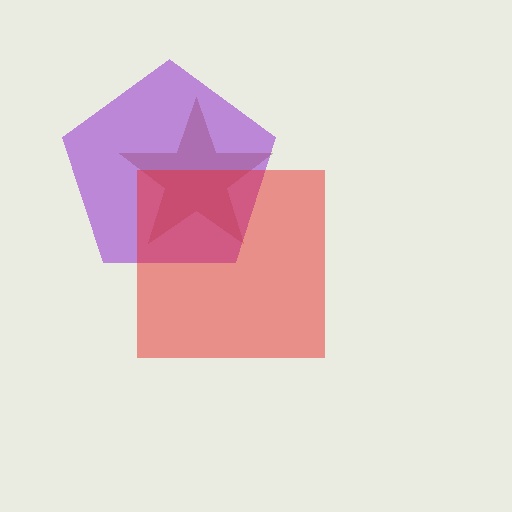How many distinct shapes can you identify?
There are 3 distinct shapes: a brown star, a purple pentagon, a red square.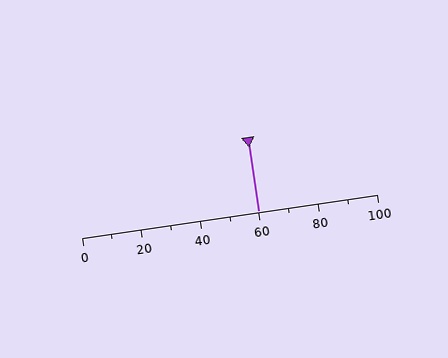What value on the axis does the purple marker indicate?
The marker indicates approximately 60.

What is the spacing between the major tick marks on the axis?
The major ticks are spaced 20 apart.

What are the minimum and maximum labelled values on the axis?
The axis runs from 0 to 100.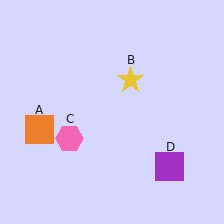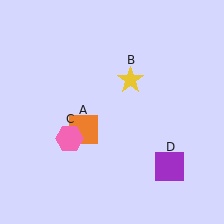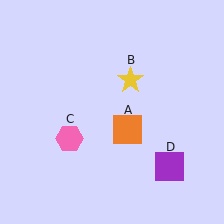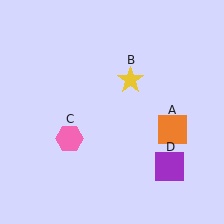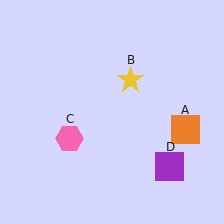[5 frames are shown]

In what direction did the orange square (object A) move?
The orange square (object A) moved right.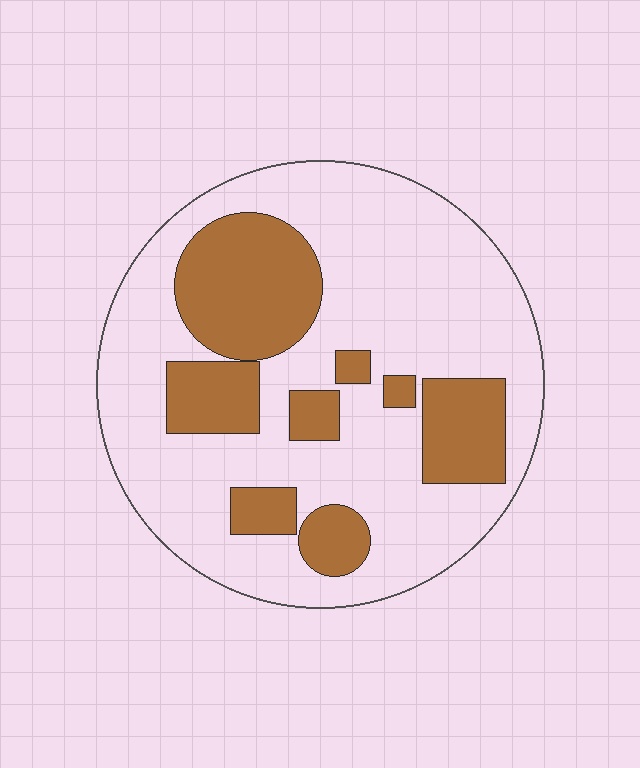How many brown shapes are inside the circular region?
8.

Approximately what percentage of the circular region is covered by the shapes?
Approximately 30%.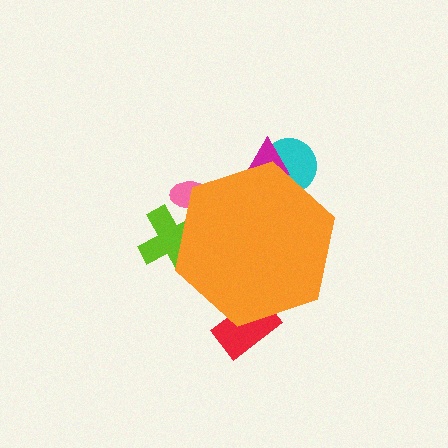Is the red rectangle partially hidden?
Yes, the red rectangle is partially hidden behind the orange hexagon.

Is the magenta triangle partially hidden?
Yes, the magenta triangle is partially hidden behind the orange hexagon.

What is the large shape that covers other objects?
An orange hexagon.